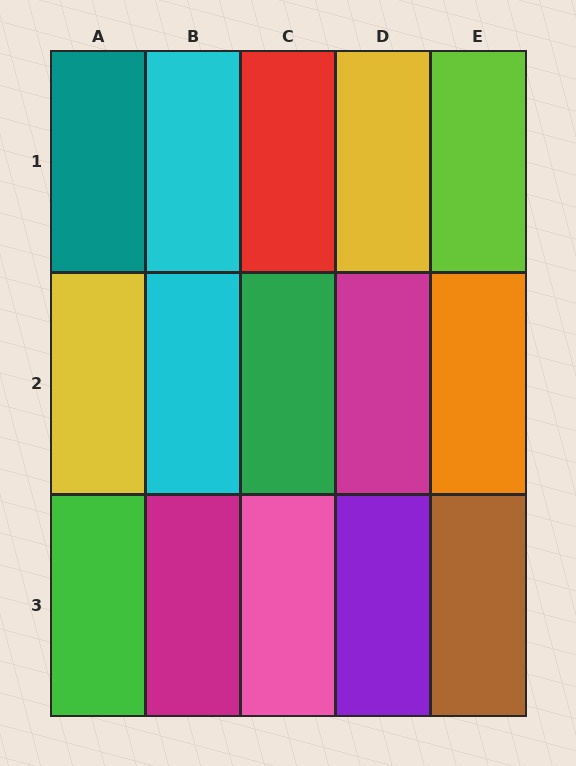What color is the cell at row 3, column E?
Brown.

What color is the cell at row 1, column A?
Teal.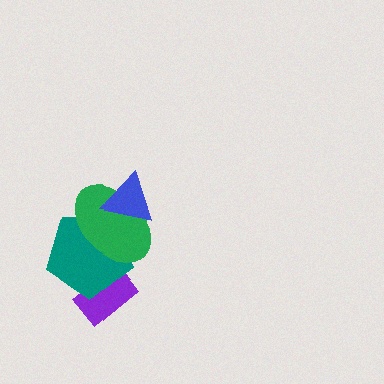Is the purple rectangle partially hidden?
Yes, it is partially covered by another shape.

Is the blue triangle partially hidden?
No, no other shape covers it.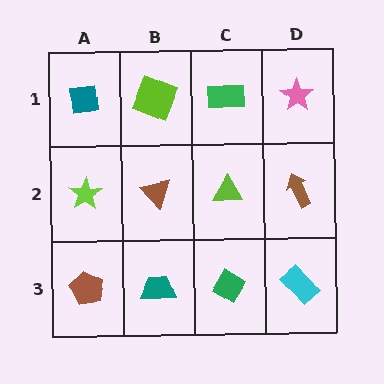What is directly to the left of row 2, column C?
A brown triangle.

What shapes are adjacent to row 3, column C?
A lime triangle (row 2, column C), a teal trapezoid (row 3, column B), a cyan rectangle (row 3, column D).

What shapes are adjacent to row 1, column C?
A lime triangle (row 2, column C), a lime square (row 1, column B), a pink star (row 1, column D).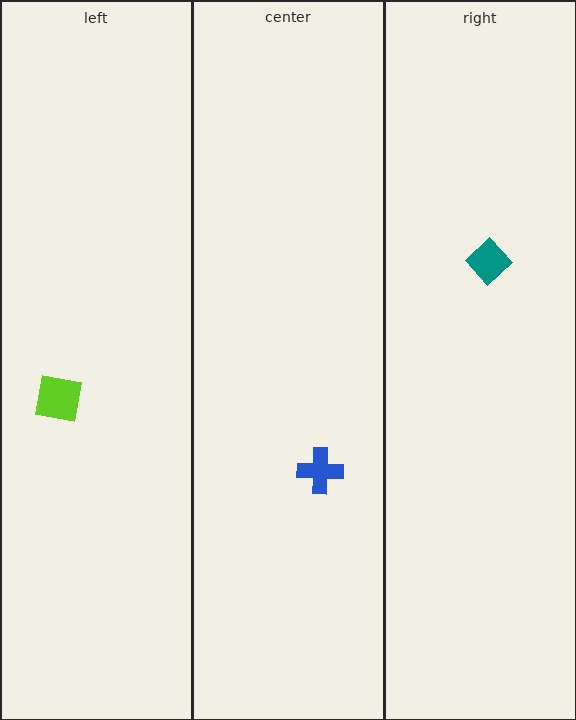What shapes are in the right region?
The teal diamond.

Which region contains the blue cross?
The center region.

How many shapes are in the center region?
1.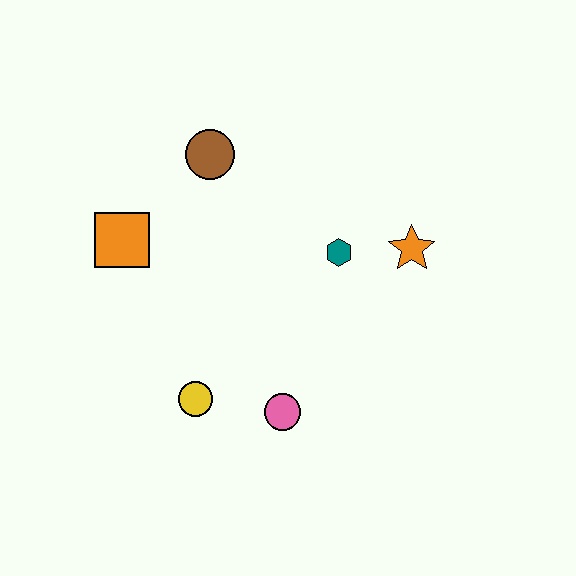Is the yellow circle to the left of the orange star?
Yes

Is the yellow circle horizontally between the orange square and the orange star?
Yes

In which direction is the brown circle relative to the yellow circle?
The brown circle is above the yellow circle.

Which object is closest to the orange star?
The teal hexagon is closest to the orange star.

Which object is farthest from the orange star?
The orange square is farthest from the orange star.